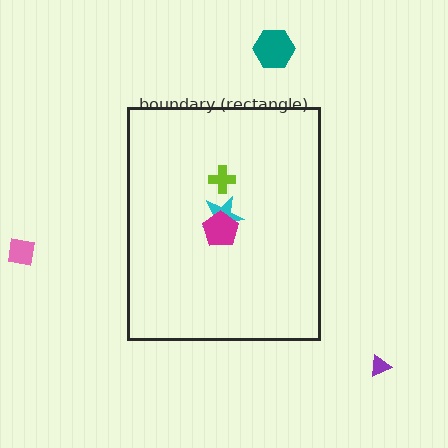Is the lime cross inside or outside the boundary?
Inside.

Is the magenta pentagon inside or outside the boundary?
Inside.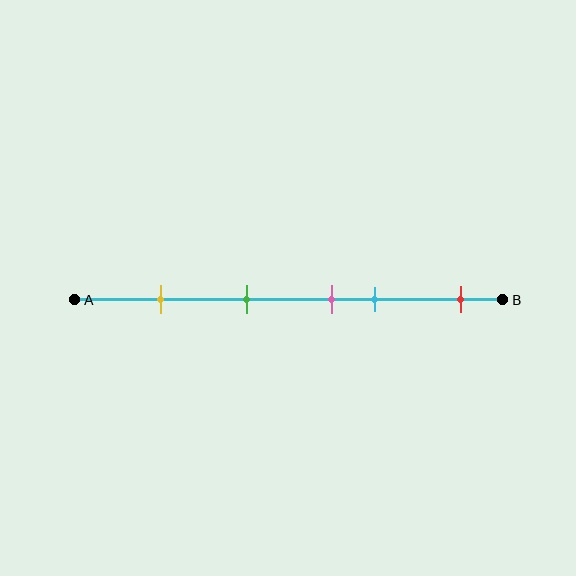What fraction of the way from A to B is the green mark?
The green mark is approximately 40% (0.4) of the way from A to B.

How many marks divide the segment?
There are 5 marks dividing the segment.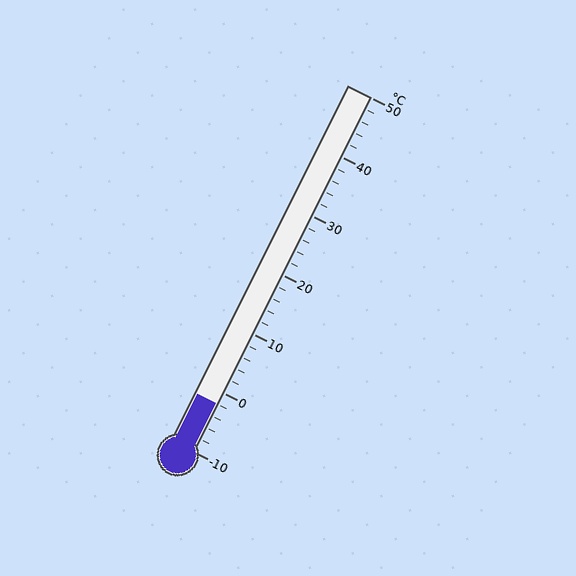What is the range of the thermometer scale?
The thermometer scale ranges from -10°C to 50°C.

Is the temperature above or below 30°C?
The temperature is below 30°C.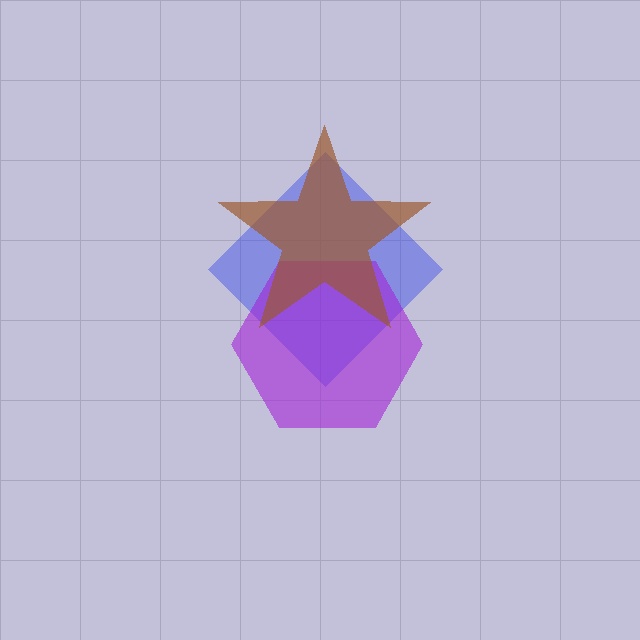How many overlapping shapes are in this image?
There are 3 overlapping shapes in the image.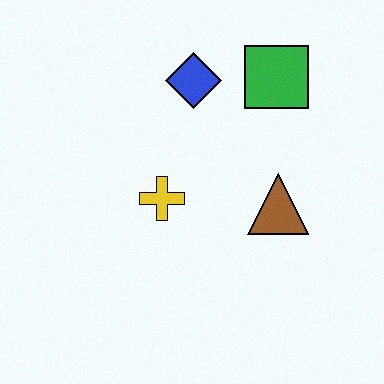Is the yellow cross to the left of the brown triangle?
Yes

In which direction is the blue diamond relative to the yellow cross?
The blue diamond is above the yellow cross.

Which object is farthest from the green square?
The yellow cross is farthest from the green square.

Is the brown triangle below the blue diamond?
Yes